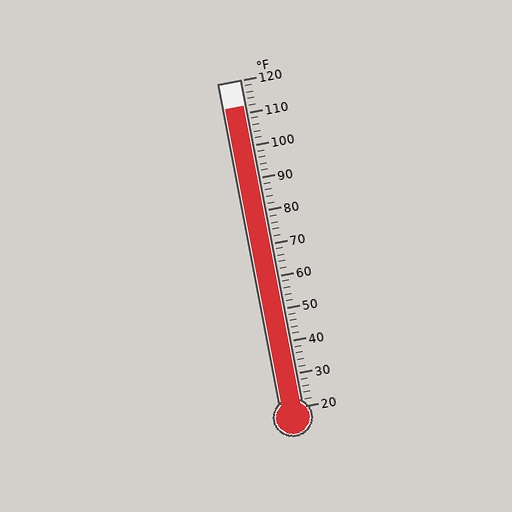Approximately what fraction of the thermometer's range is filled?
The thermometer is filled to approximately 90% of its range.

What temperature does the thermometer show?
The thermometer shows approximately 112°F.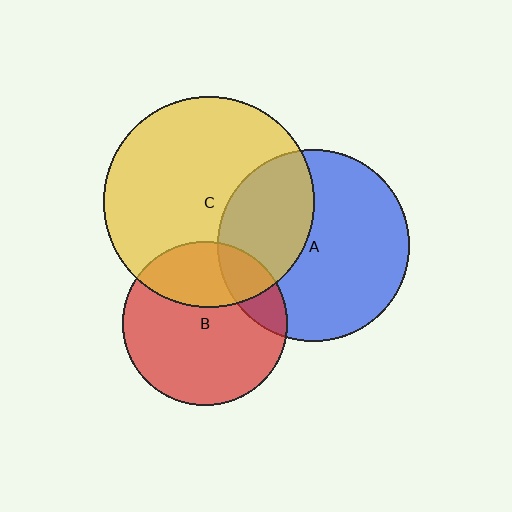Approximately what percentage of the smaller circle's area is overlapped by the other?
Approximately 15%.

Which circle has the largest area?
Circle C (yellow).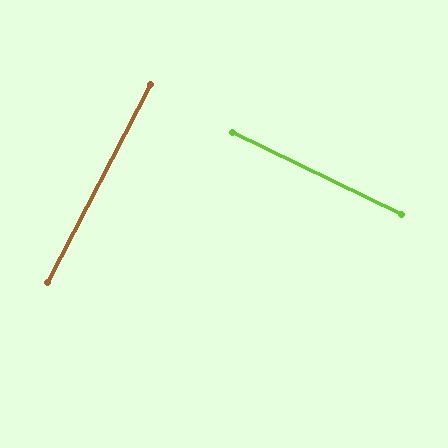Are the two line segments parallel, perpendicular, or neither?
Perpendicular — they meet at approximately 88°.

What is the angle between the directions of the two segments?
Approximately 88 degrees.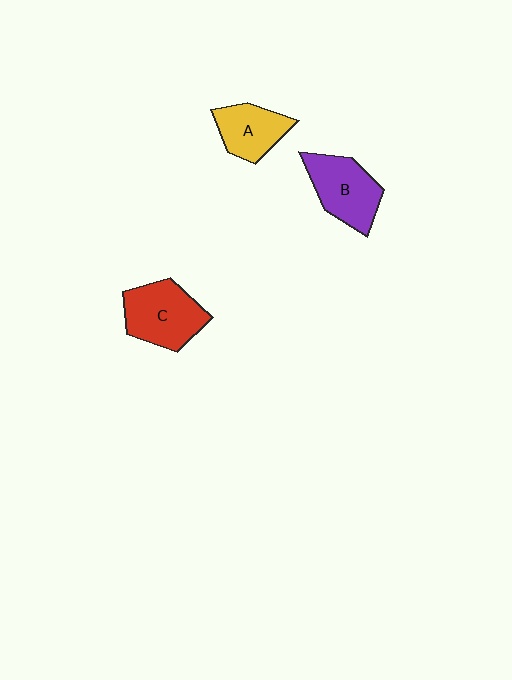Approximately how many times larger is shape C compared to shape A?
Approximately 1.4 times.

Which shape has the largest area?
Shape C (red).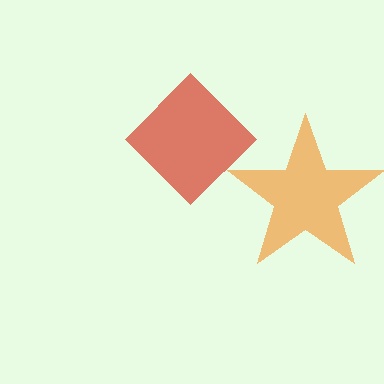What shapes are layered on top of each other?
The layered shapes are: an orange star, a red diamond.